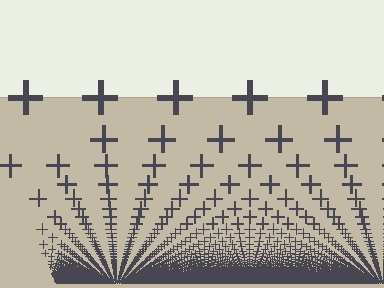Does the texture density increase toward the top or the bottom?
Density increases toward the bottom.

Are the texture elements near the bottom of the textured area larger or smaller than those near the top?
Smaller. The gradient is inverted — elements near the bottom are smaller and denser.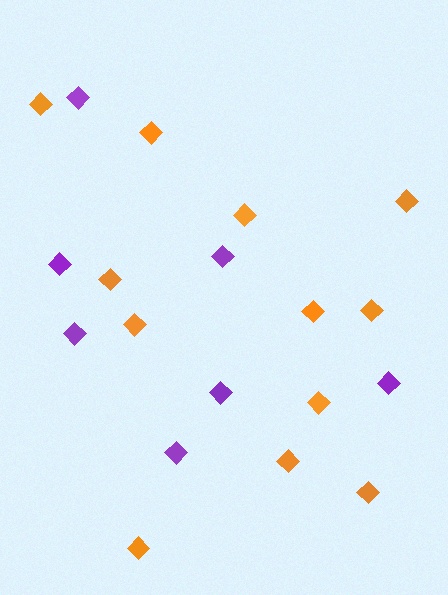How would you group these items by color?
There are 2 groups: one group of purple diamonds (7) and one group of orange diamonds (12).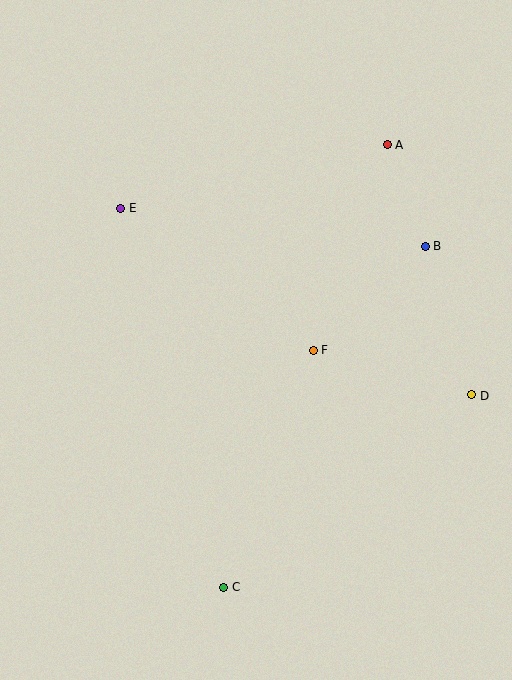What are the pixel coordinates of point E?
Point E is at (121, 208).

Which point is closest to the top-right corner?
Point A is closest to the top-right corner.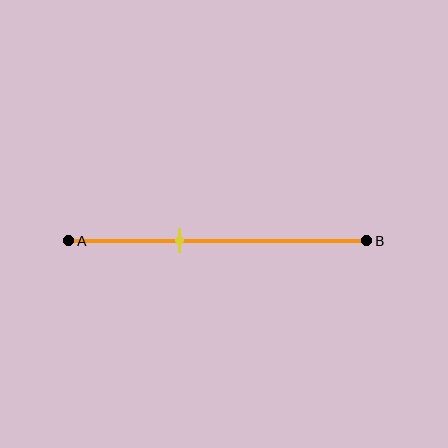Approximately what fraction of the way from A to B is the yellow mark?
The yellow mark is approximately 35% of the way from A to B.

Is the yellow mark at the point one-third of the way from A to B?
No, the mark is at about 35% from A, not at the 33% one-third point.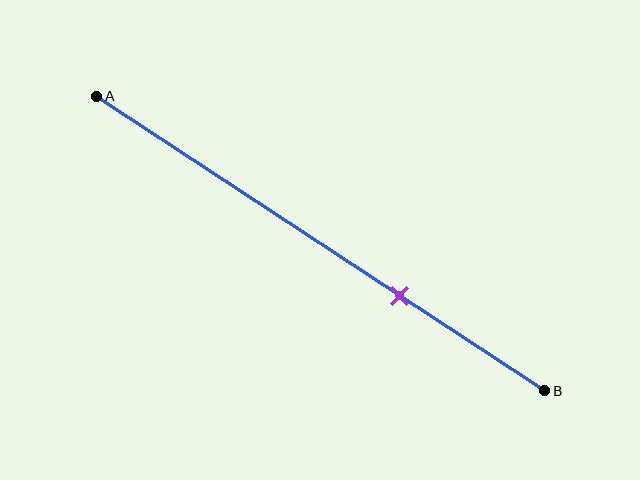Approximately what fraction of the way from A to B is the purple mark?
The purple mark is approximately 70% of the way from A to B.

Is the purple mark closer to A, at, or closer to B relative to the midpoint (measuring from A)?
The purple mark is closer to point B than the midpoint of segment AB.